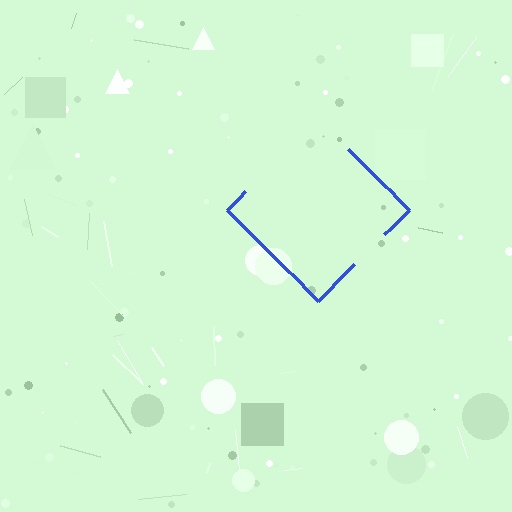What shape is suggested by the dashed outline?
The dashed outline suggests a diamond.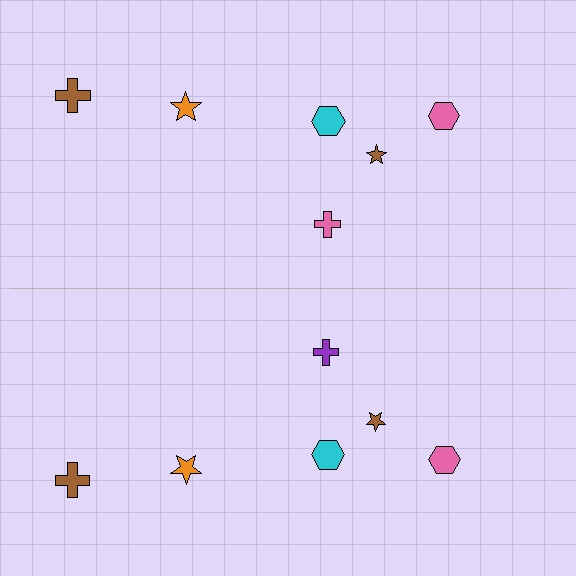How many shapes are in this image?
There are 12 shapes in this image.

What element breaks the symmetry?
The purple cross on the bottom side breaks the symmetry — its mirror counterpart is pink.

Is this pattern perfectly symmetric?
No, the pattern is not perfectly symmetric. The purple cross on the bottom side breaks the symmetry — its mirror counterpart is pink.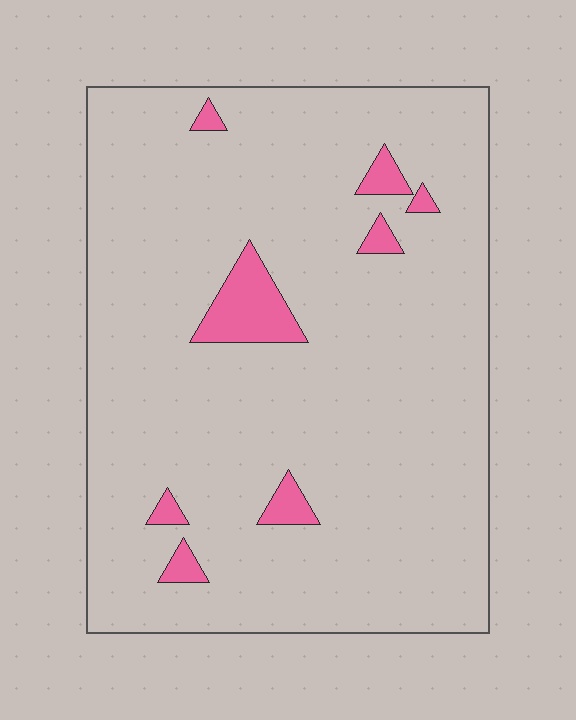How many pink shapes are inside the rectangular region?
8.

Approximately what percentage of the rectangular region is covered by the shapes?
Approximately 5%.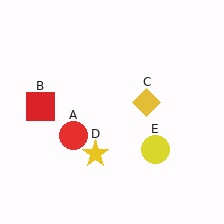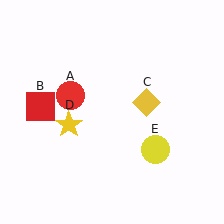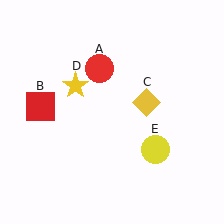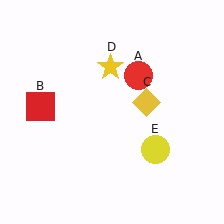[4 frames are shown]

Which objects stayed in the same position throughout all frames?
Red square (object B) and yellow diamond (object C) and yellow circle (object E) remained stationary.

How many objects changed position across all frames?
2 objects changed position: red circle (object A), yellow star (object D).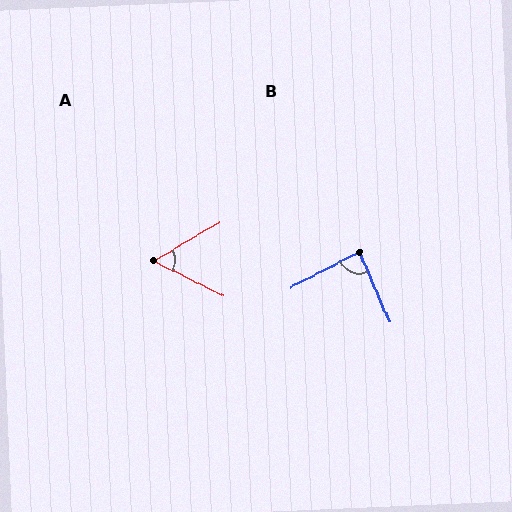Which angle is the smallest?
A, at approximately 56 degrees.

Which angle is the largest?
B, at approximately 86 degrees.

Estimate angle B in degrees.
Approximately 86 degrees.